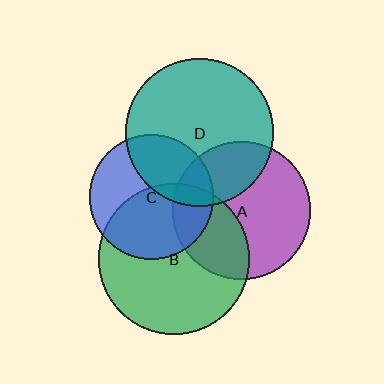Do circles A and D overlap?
Yes.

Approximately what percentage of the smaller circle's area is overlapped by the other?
Approximately 30%.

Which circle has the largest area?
Circle B (green).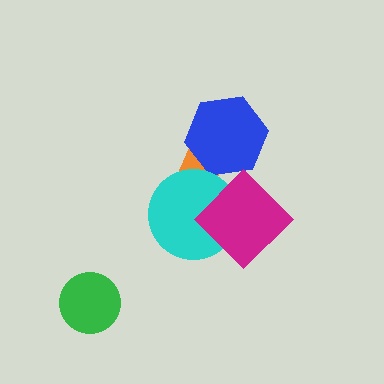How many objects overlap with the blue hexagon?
1 object overlaps with the blue hexagon.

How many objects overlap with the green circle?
0 objects overlap with the green circle.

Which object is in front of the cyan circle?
The magenta diamond is in front of the cyan circle.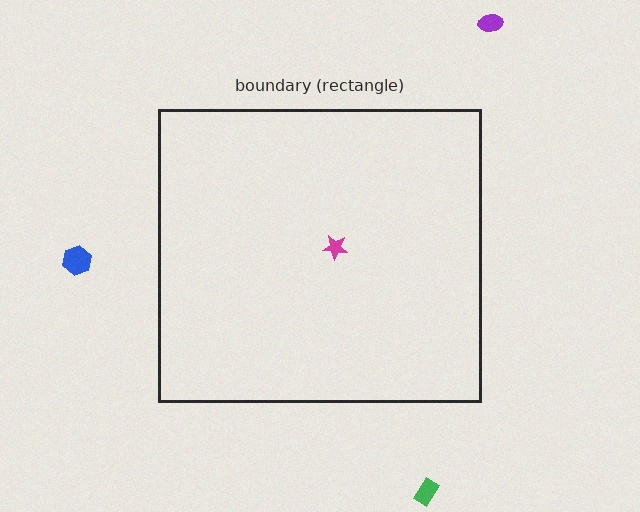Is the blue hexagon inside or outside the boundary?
Outside.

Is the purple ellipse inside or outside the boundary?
Outside.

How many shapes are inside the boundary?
1 inside, 3 outside.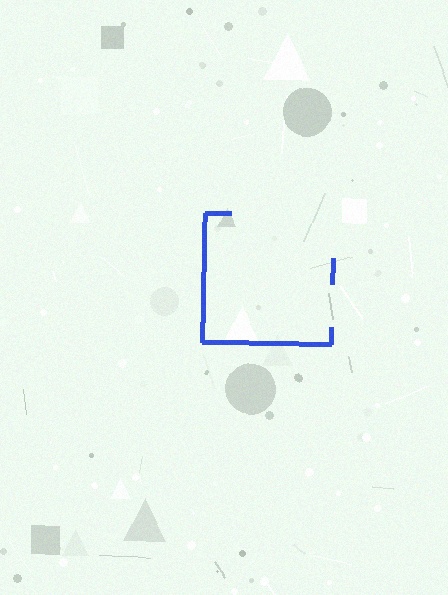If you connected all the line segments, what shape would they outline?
They would outline a square.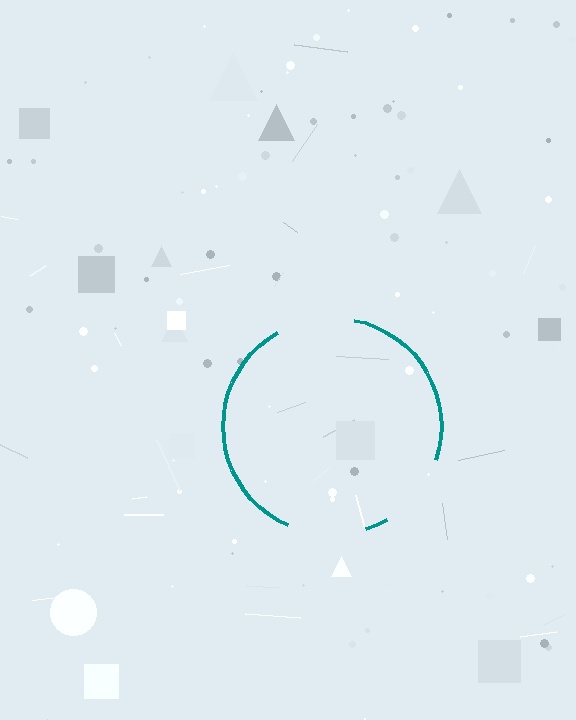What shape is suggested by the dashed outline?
The dashed outline suggests a circle.